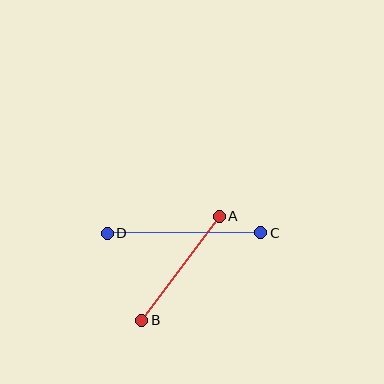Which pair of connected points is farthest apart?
Points C and D are farthest apart.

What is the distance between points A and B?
The distance is approximately 129 pixels.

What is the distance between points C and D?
The distance is approximately 154 pixels.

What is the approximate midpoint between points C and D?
The midpoint is at approximately (184, 233) pixels.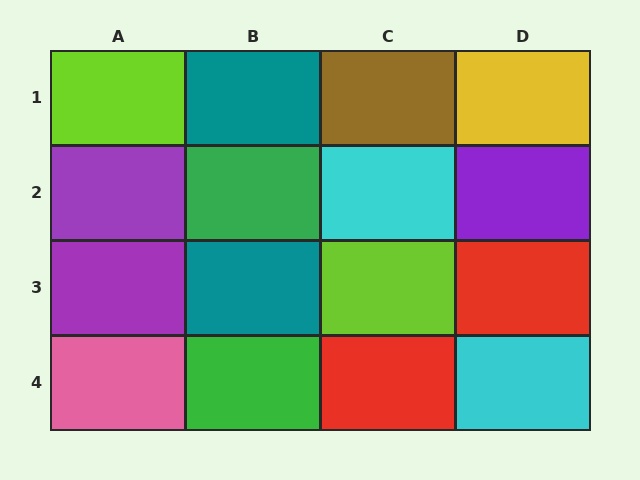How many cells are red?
2 cells are red.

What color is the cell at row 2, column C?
Cyan.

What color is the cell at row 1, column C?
Brown.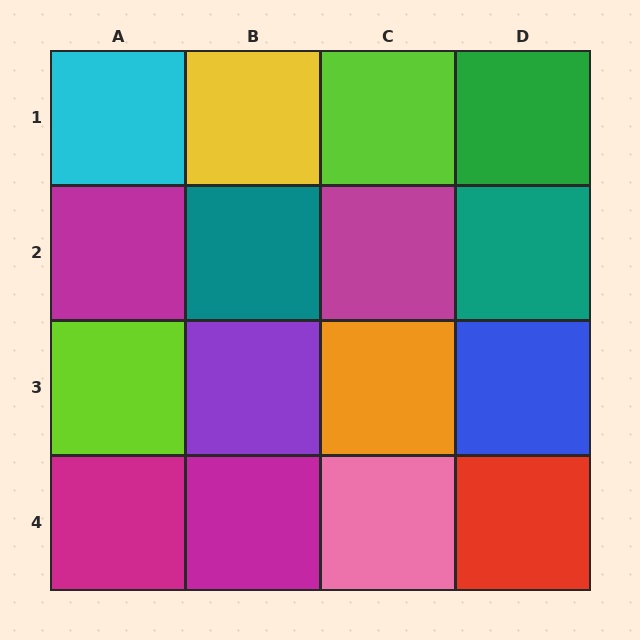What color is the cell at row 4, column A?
Magenta.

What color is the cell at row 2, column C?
Magenta.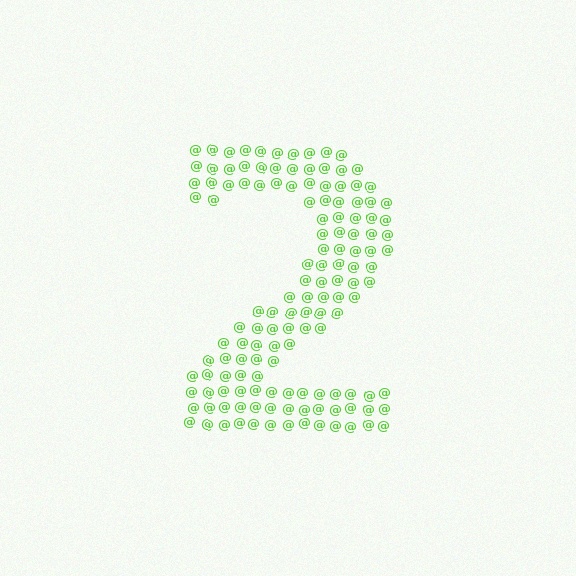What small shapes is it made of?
It is made of small at signs.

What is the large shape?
The large shape is the digit 2.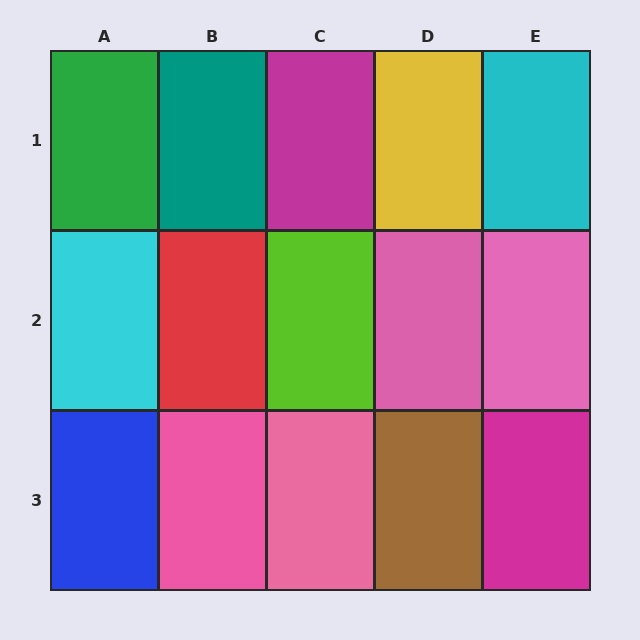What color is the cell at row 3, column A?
Blue.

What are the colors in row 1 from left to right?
Green, teal, magenta, yellow, cyan.